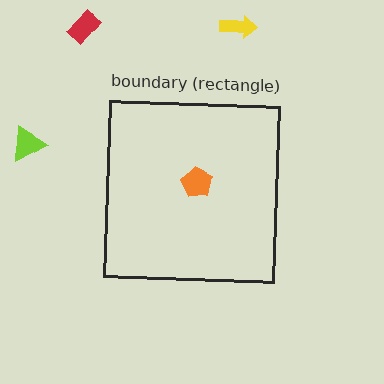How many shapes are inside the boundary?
1 inside, 3 outside.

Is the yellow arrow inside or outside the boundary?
Outside.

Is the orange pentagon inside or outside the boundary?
Inside.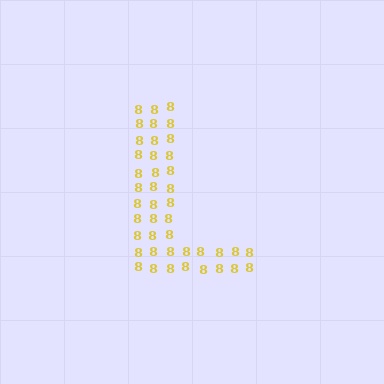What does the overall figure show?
The overall figure shows the letter L.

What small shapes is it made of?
It is made of small digit 8's.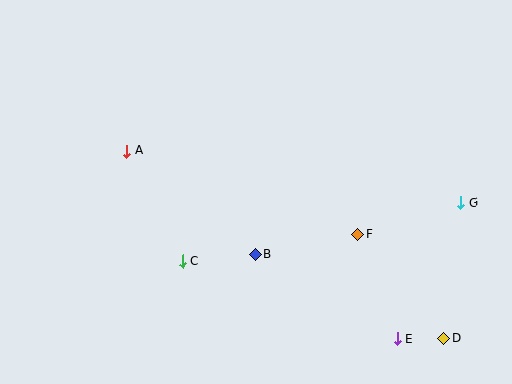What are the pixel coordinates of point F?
Point F is at (358, 234).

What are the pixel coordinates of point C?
Point C is at (183, 261).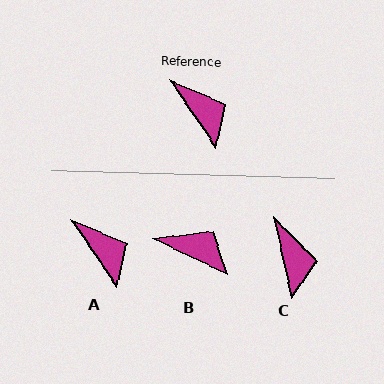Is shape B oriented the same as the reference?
No, it is off by about 31 degrees.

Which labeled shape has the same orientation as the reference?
A.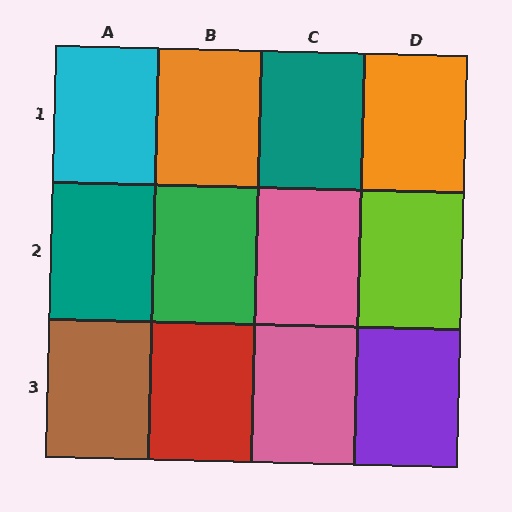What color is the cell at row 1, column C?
Teal.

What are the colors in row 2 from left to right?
Teal, green, pink, lime.